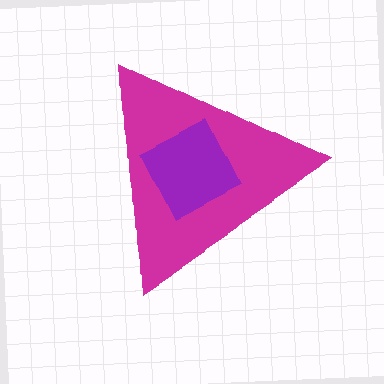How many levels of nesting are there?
2.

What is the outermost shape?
The magenta triangle.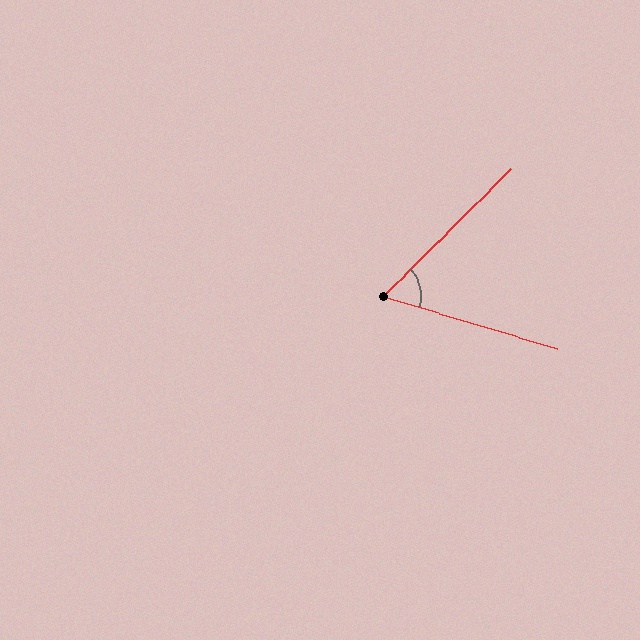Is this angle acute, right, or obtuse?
It is acute.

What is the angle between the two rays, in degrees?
Approximately 62 degrees.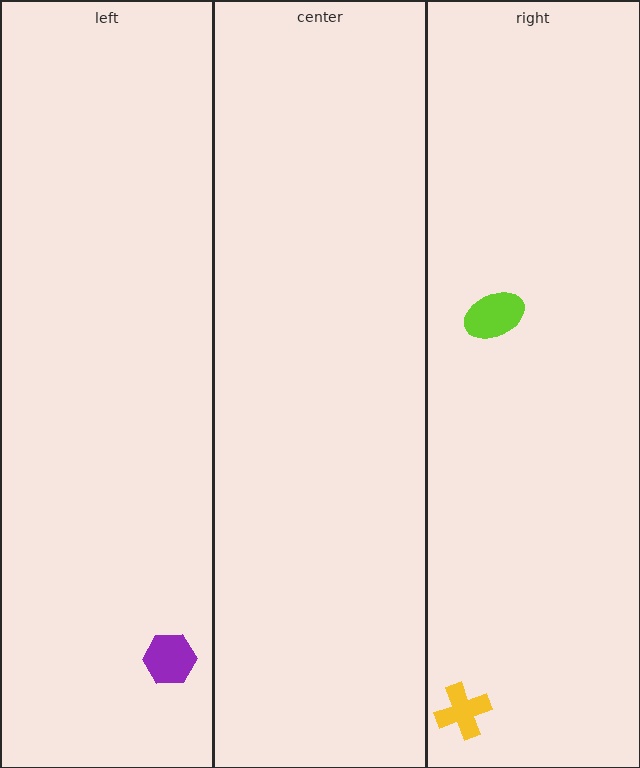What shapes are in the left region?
The purple hexagon.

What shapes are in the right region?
The lime ellipse, the yellow cross.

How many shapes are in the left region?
1.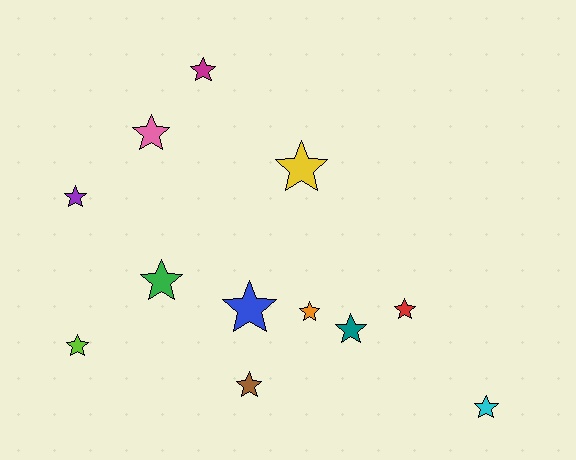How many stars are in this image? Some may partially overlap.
There are 12 stars.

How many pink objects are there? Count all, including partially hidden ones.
There is 1 pink object.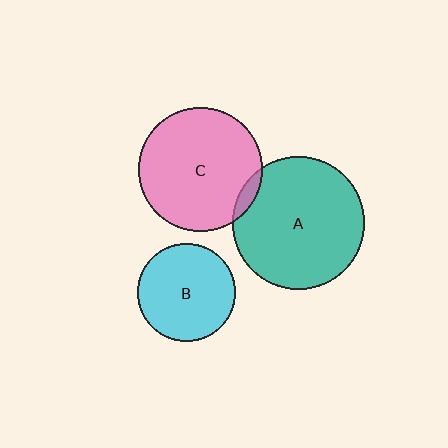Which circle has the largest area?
Circle A (teal).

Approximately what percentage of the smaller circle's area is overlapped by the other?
Approximately 5%.